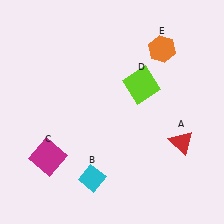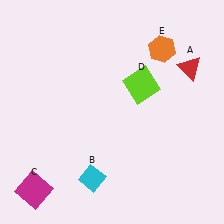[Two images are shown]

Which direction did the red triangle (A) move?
The red triangle (A) moved up.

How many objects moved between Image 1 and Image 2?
2 objects moved between the two images.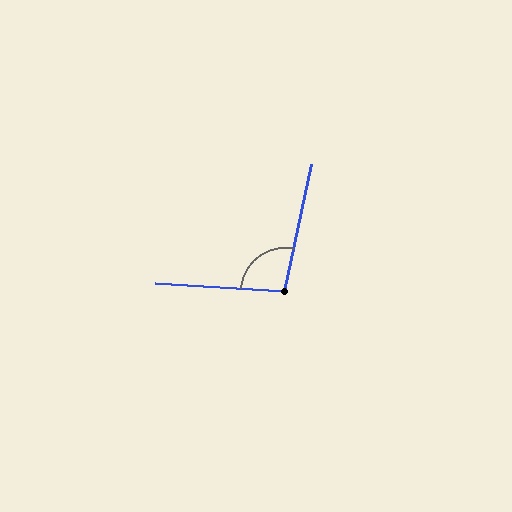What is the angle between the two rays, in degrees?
Approximately 98 degrees.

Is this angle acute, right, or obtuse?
It is obtuse.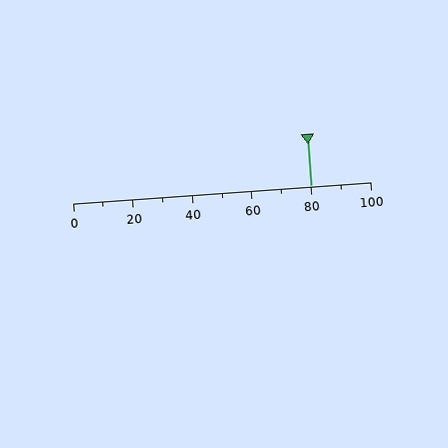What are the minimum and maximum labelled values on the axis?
The axis runs from 0 to 100.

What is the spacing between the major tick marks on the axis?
The major ticks are spaced 20 apart.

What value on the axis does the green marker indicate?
The marker indicates approximately 80.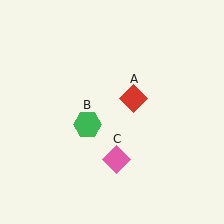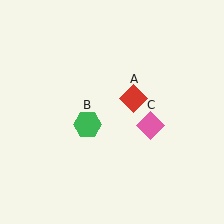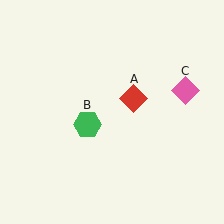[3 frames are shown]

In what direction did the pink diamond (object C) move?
The pink diamond (object C) moved up and to the right.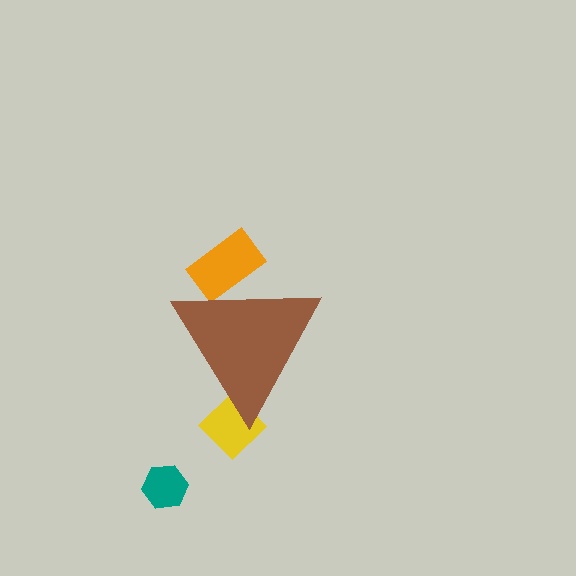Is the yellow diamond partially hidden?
Yes, the yellow diamond is partially hidden behind the brown triangle.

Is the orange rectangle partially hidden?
Yes, the orange rectangle is partially hidden behind the brown triangle.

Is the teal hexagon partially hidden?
No, the teal hexagon is fully visible.